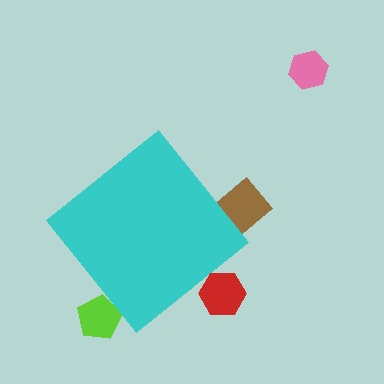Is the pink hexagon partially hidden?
No, the pink hexagon is fully visible.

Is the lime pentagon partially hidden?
Yes, the lime pentagon is partially hidden behind the cyan diamond.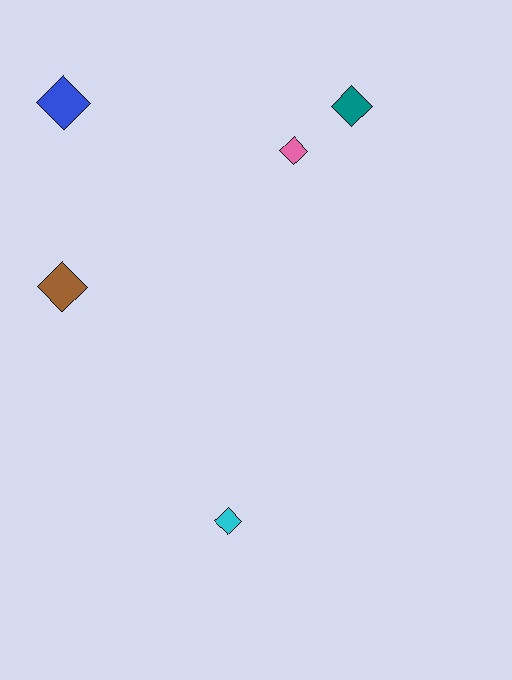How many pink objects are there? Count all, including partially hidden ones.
There is 1 pink object.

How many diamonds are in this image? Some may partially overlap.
There are 5 diamonds.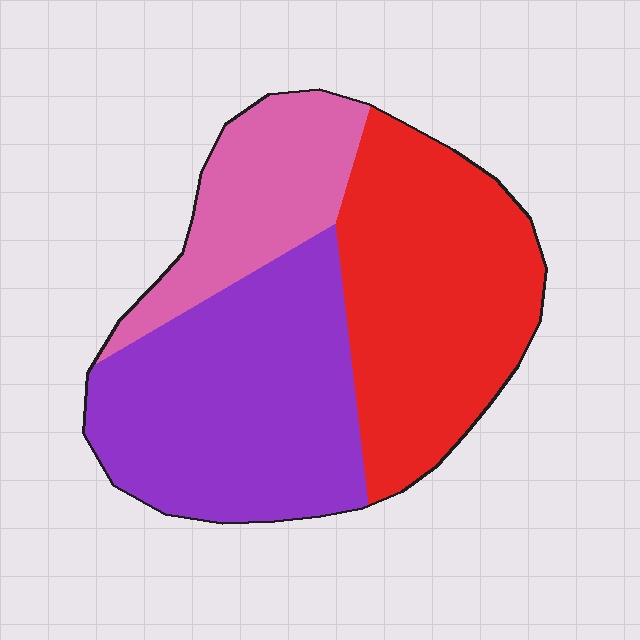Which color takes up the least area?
Pink, at roughly 20%.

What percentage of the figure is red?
Red takes up about two fifths (2/5) of the figure.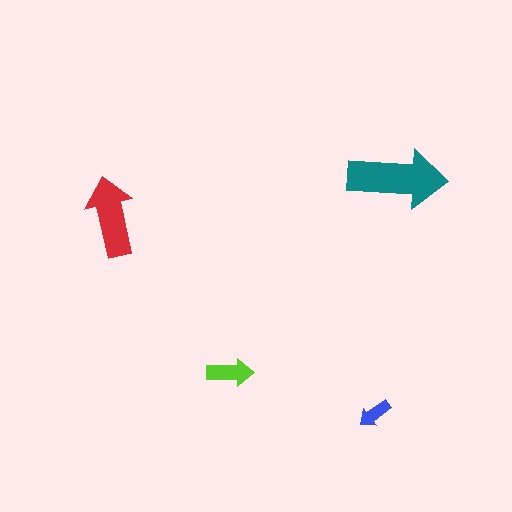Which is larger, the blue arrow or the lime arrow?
The lime one.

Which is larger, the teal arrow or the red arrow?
The teal one.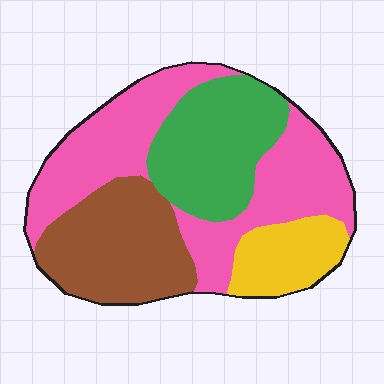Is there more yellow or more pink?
Pink.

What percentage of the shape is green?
Green covers 23% of the shape.